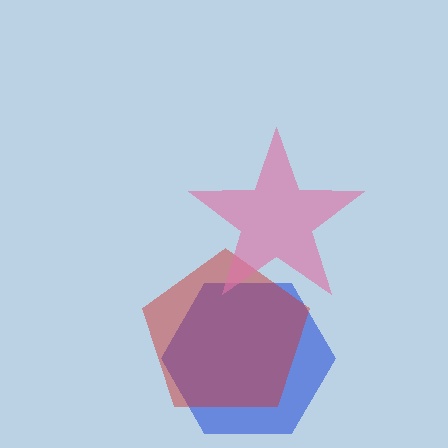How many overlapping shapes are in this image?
There are 3 overlapping shapes in the image.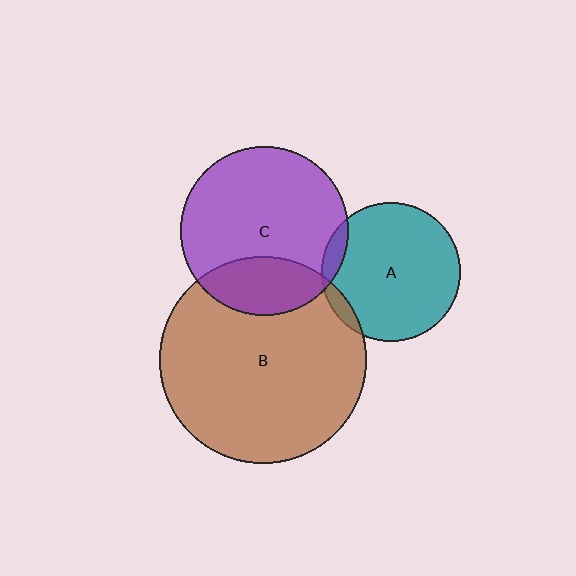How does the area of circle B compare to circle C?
Approximately 1.5 times.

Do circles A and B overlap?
Yes.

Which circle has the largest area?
Circle B (brown).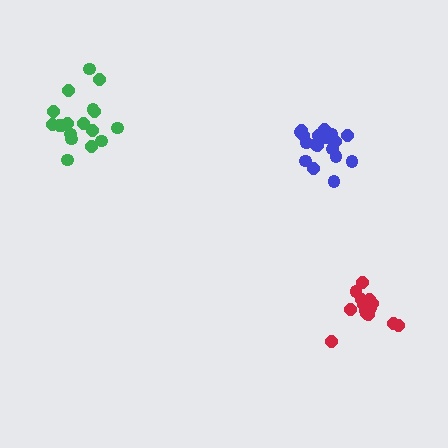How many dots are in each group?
Group 1: 19 dots, Group 2: 16 dots, Group 3: 18 dots (53 total).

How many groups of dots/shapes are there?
There are 3 groups.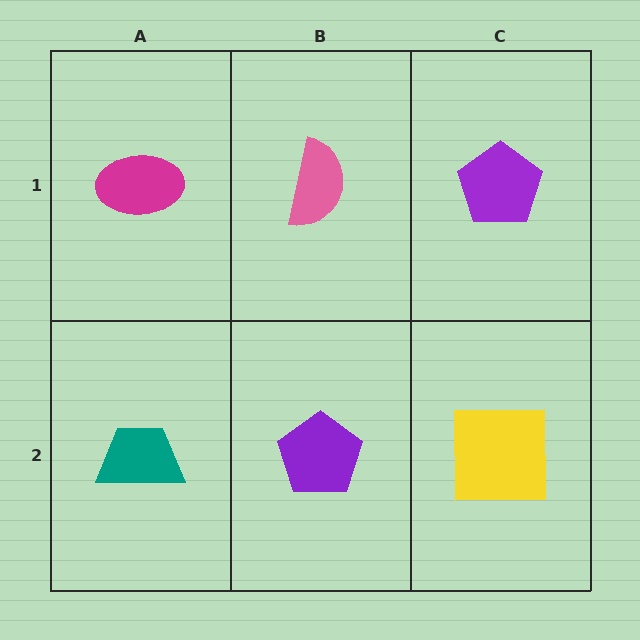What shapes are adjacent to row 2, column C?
A purple pentagon (row 1, column C), a purple pentagon (row 2, column B).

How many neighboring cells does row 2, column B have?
3.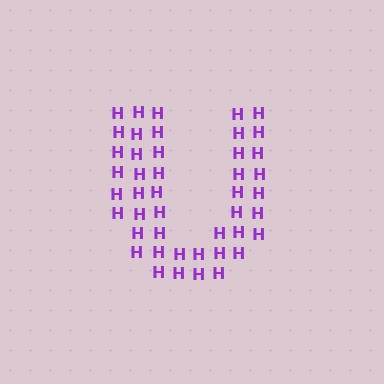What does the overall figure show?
The overall figure shows the letter U.